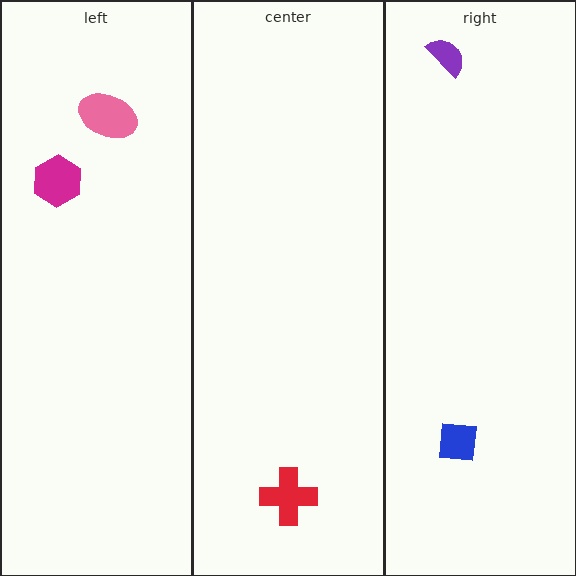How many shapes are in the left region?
2.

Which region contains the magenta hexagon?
The left region.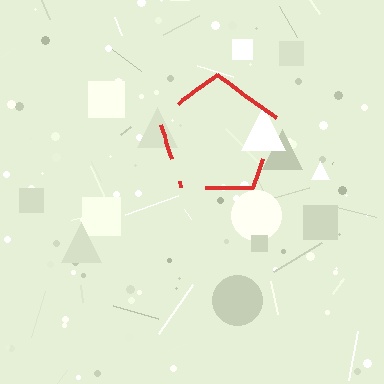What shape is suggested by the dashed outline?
The dashed outline suggests a pentagon.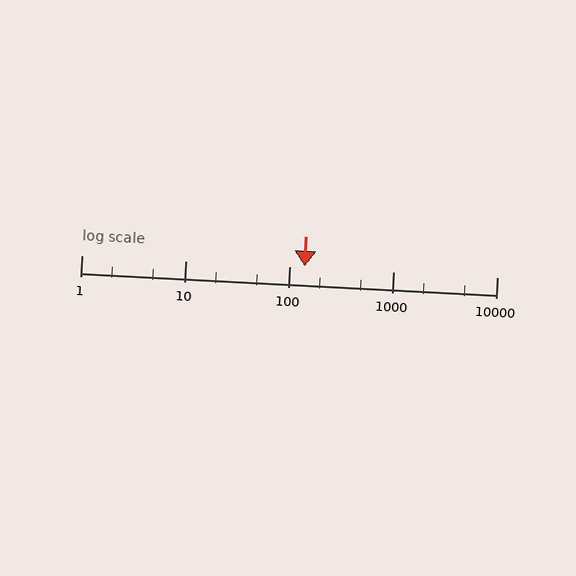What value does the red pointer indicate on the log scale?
The pointer indicates approximately 140.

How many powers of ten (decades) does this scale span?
The scale spans 4 decades, from 1 to 10000.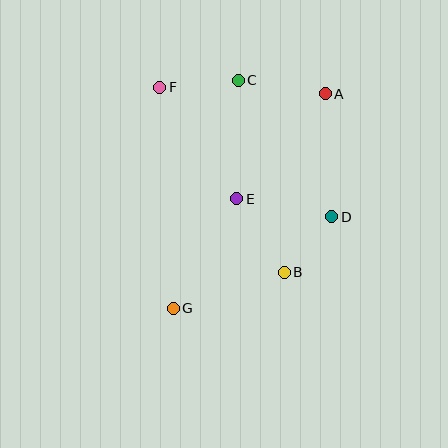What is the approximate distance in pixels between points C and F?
The distance between C and F is approximately 79 pixels.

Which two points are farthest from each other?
Points A and G are farthest from each other.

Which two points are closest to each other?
Points B and D are closest to each other.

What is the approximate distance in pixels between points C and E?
The distance between C and E is approximately 118 pixels.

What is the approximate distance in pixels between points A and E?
The distance between A and E is approximately 137 pixels.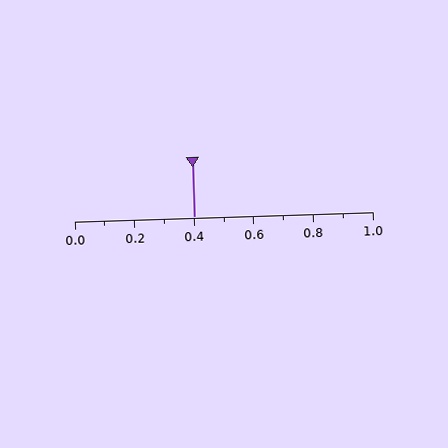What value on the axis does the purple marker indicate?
The marker indicates approximately 0.4.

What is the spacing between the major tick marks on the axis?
The major ticks are spaced 0.2 apart.